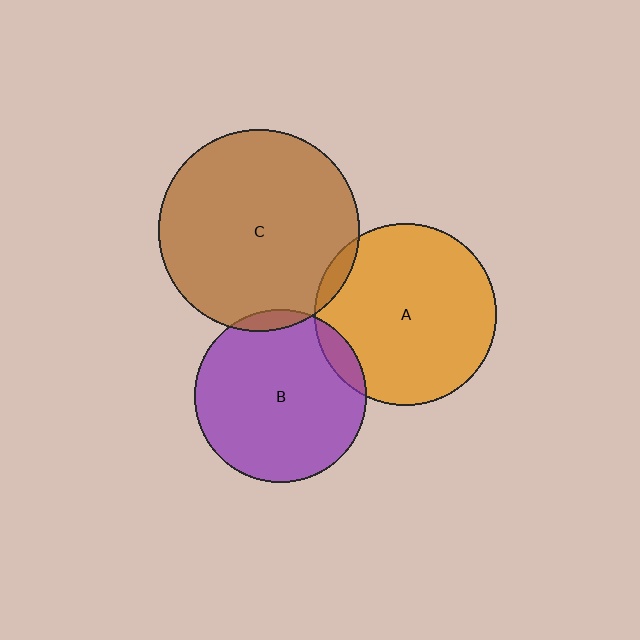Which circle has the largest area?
Circle C (brown).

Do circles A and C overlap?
Yes.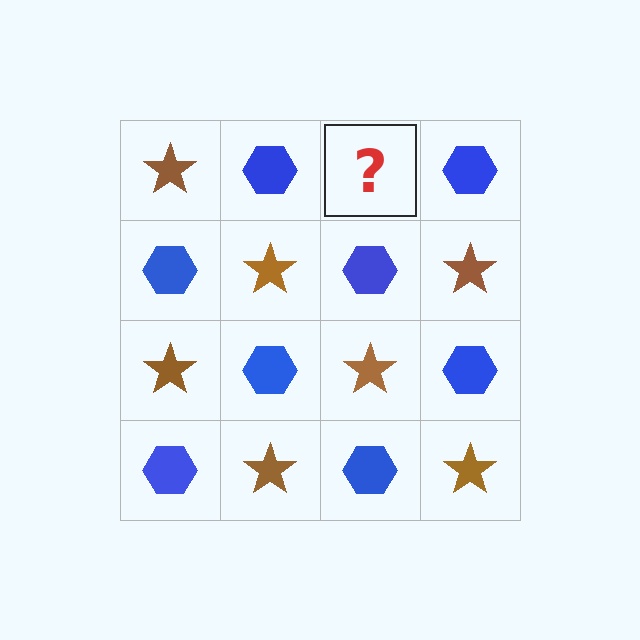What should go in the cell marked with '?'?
The missing cell should contain a brown star.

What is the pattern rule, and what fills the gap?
The rule is that it alternates brown star and blue hexagon in a checkerboard pattern. The gap should be filled with a brown star.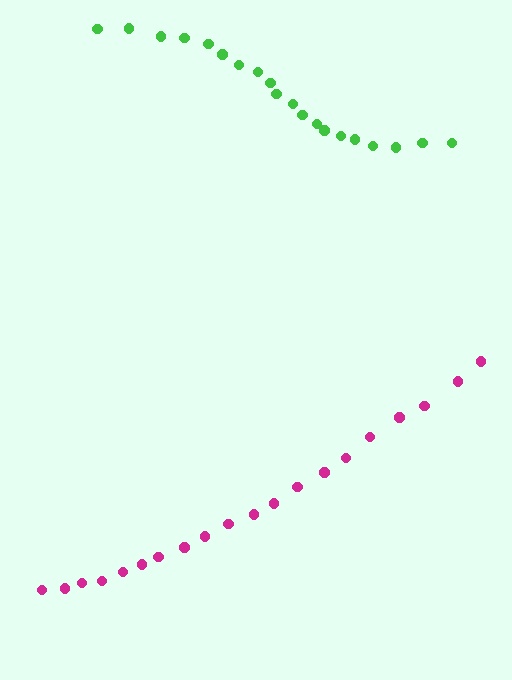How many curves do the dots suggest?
There are 2 distinct paths.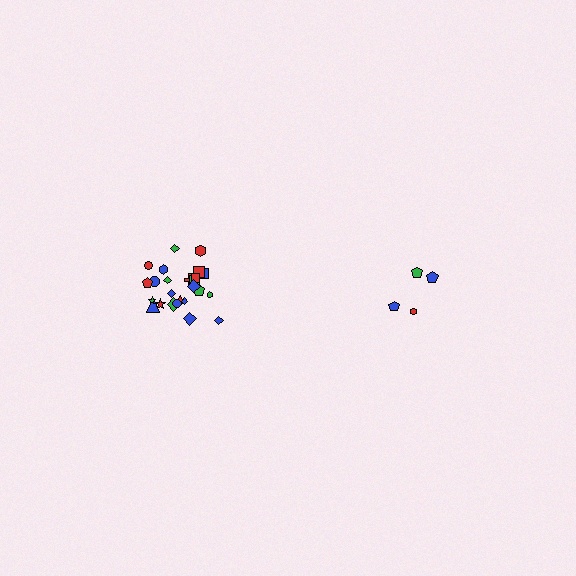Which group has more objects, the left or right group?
The left group.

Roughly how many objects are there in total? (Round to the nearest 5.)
Roughly 30 objects in total.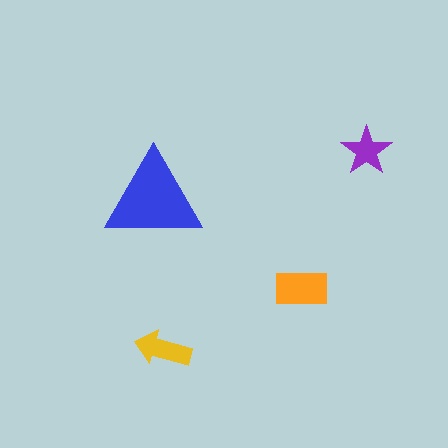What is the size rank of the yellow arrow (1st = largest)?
3rd.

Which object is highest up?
The purple star is topmost.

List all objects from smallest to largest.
The purple star, the yellow arrow, the orange rectangle, the blue triangle.